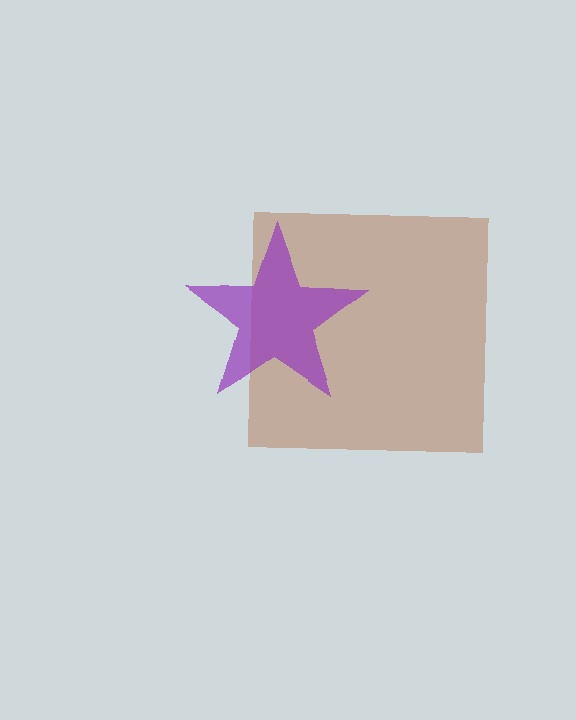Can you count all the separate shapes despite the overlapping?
Yes, there are 2 separate shapes.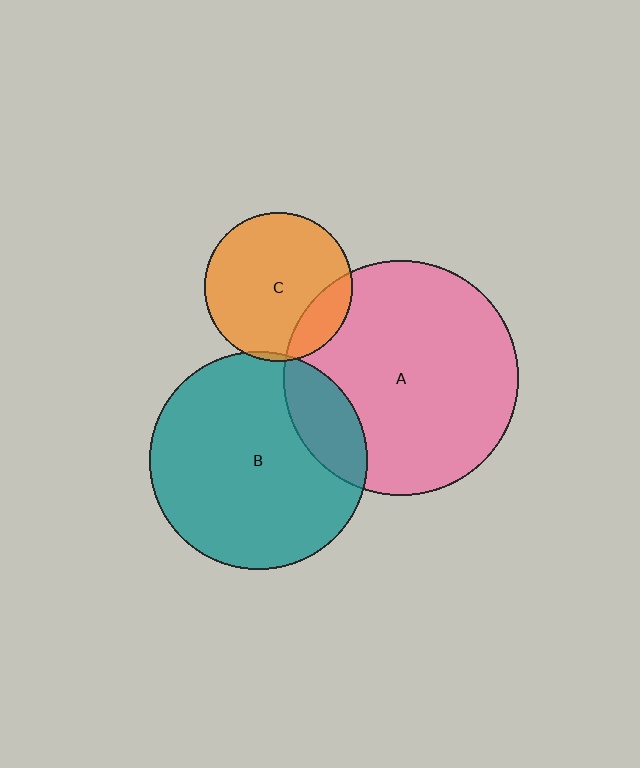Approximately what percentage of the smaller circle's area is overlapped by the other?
Approximately 5%.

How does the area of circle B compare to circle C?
Approximately 2.2 times.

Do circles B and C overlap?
Yes.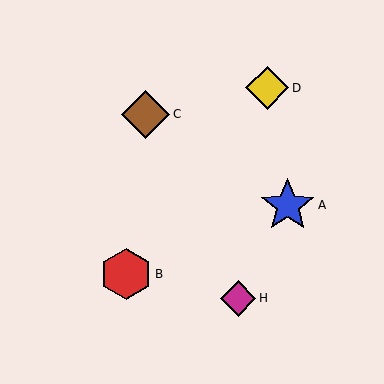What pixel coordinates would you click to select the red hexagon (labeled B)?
Click at (126, 274) to select the red hexagon B.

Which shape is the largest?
The blue star (labeled A) is the largest.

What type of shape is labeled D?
Shape D is a yellow diamond.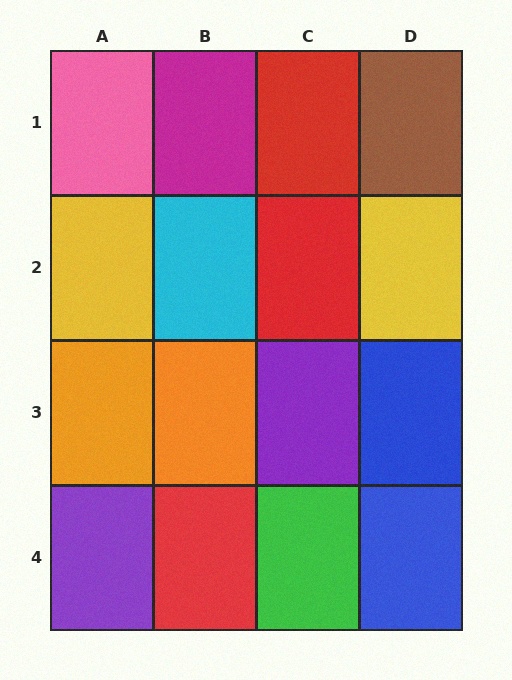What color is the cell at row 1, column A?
Pink.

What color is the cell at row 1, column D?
Brown.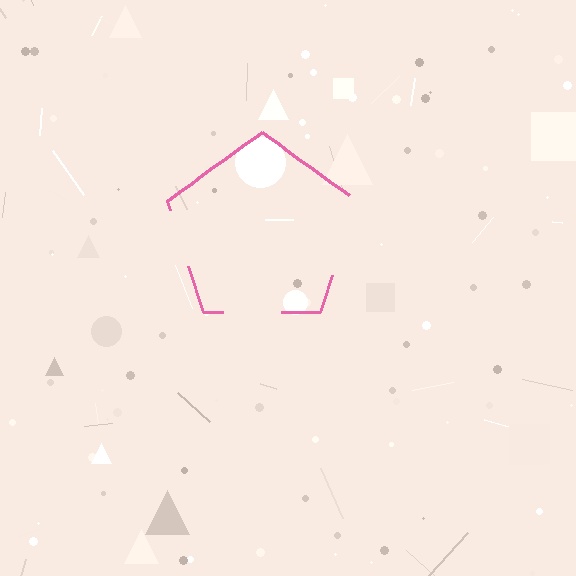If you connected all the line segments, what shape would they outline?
They would outline a pentagon.